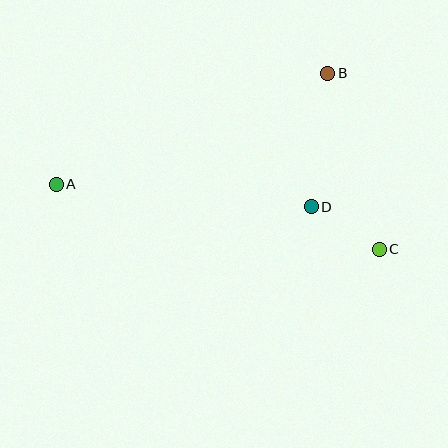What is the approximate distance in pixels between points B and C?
The distance between B and C is approximately 184 pixels.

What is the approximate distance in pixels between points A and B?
The distance between A and B is approximately 293 pixels.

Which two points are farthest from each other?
Points A and C are farthest from each other.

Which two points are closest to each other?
Points C and D are closest to each other.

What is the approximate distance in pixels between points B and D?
The distance between B and D is approximately 135 pixels.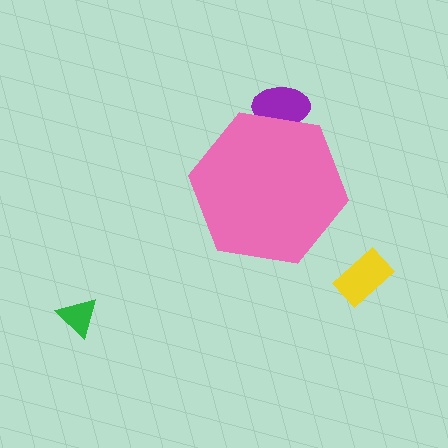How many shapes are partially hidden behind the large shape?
1 shape is partially hidden.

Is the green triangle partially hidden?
No, the green triangle is fully visible.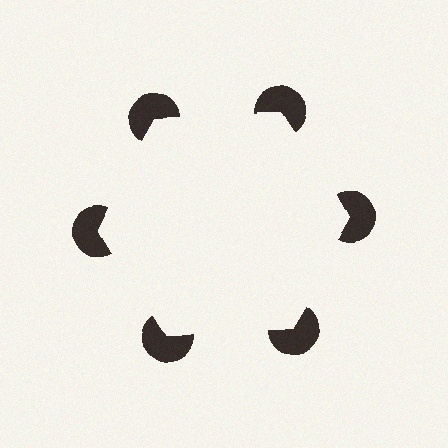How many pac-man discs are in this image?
There are 6 — one at each vertex of the illusory hexagon.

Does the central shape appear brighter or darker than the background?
It typically appears slightly brighter than the background, even though no actual brightness change is drawn.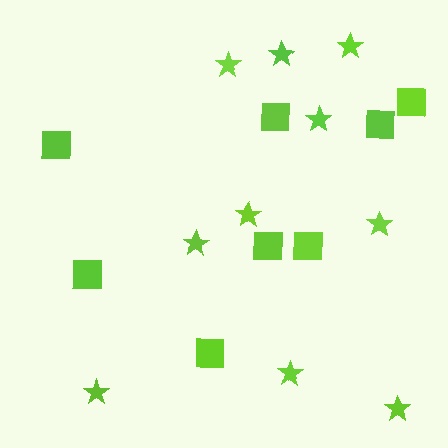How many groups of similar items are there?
There are 2 groups: one group of squares (8) and one group of stars (10).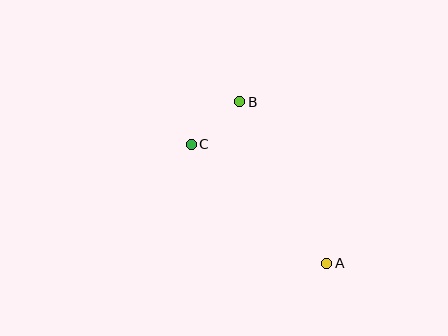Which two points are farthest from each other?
Points A and B are farthest from each other.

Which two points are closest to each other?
Points B and C are closest to each other.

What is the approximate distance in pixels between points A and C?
The distance between A and C is approximately 180 pixels.